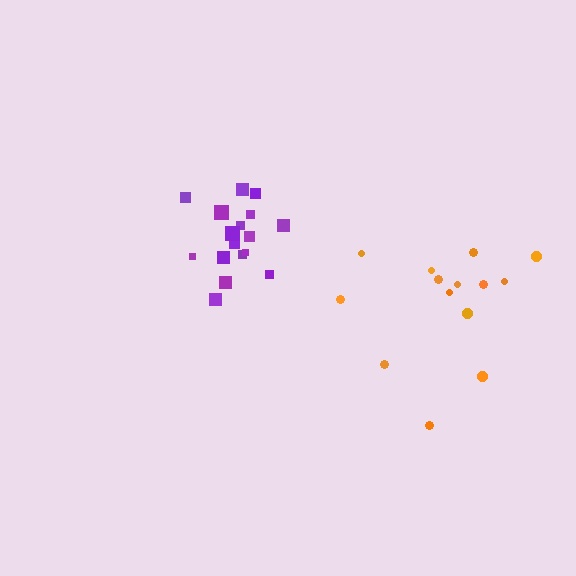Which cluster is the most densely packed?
Purple.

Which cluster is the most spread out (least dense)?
Orange.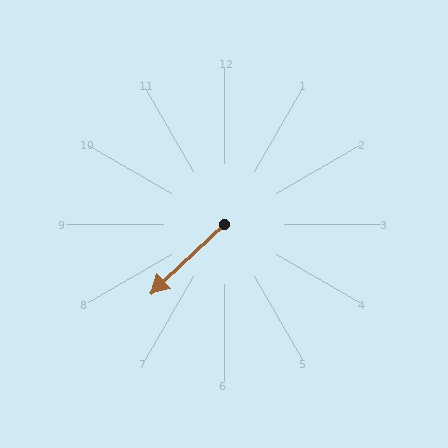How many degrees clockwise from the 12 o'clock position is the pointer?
Approximately 226 degrees.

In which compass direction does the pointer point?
Southwest.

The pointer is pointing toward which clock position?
Roughly 8 o'clock.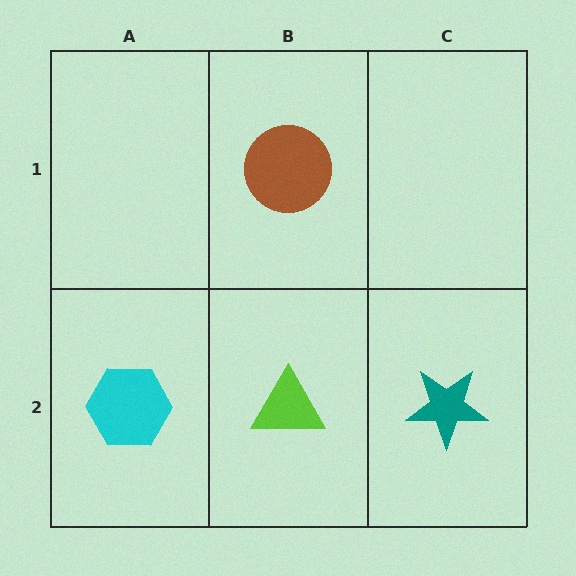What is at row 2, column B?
A lime triangle.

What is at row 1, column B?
A brown circle.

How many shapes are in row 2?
3 shapes.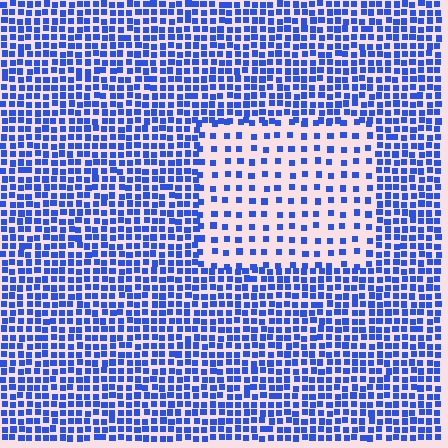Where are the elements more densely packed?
The elements are more densely packed outside the rectangle boundary.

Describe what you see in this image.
The image contains small blue elements arranged at two different densities. A rectangle-shaped region is visible where the elements are less densely packed than the surrounding area.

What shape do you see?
I see a rectangle.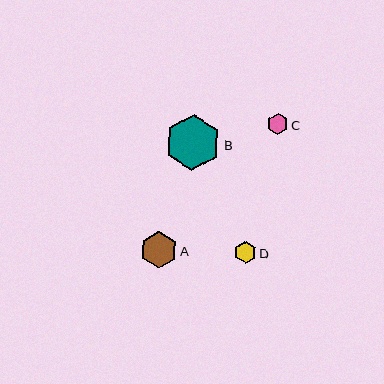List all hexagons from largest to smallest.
From largest to smallest: B, A, D, C.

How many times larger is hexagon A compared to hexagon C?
Hexagon A is approximately 1.8 times the size of hexagon C.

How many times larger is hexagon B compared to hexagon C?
Hexagon B is approximately 2.7 times the size of hexagon C.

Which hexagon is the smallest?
Hexagon C is the smallest with a size of approximately 21 pixels.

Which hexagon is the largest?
Hexagon B is the largest with a size of approximately 56 pixels.